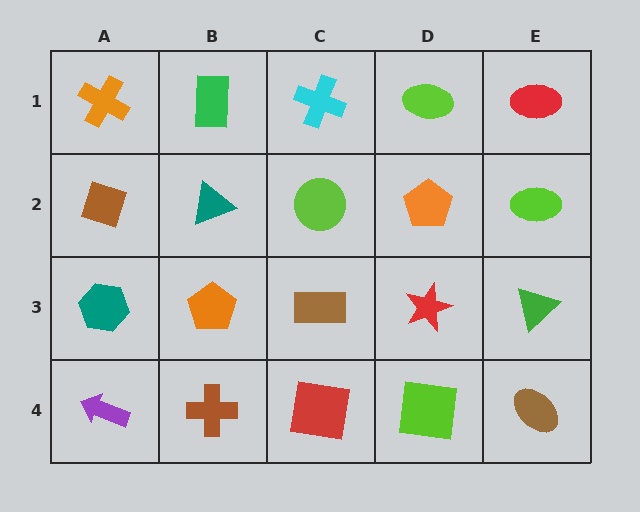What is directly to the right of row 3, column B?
A brown rectangle.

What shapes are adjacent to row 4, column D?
A red star (row 3, column D), a red square (row 4, column C), a brown ellipse (row 4, column E).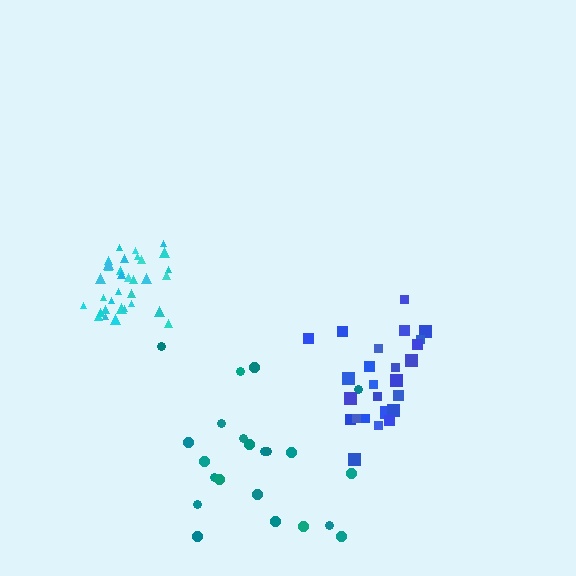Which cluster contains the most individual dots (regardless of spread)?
Cyan (33).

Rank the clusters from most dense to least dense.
cyan, blue, teal.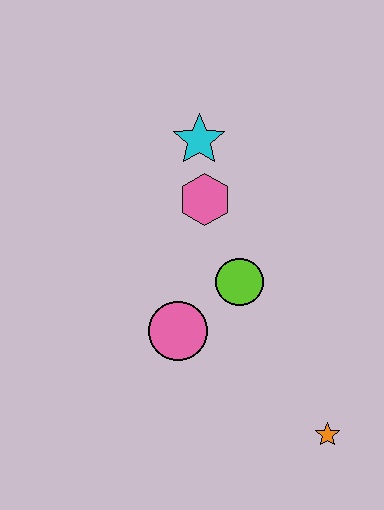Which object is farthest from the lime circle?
The orange star is farthest from the lime circle.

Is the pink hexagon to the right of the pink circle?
Yes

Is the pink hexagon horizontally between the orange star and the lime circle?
No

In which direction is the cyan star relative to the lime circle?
The cyan star is above the lime circle.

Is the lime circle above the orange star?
Yes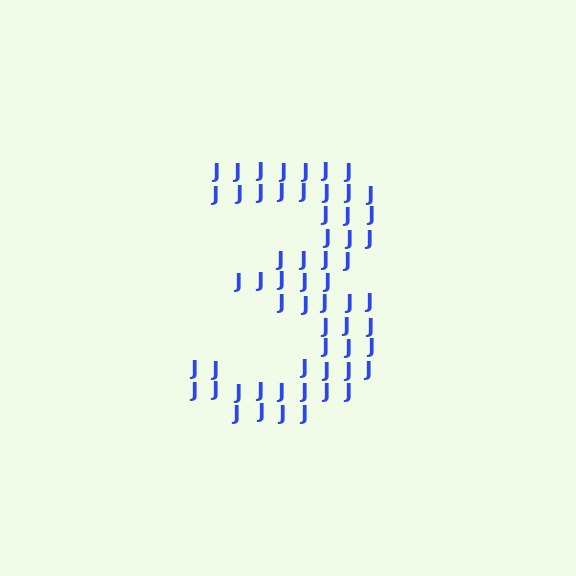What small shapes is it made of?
It is made of small letter J's.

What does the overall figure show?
The overall figure shows the digit 3.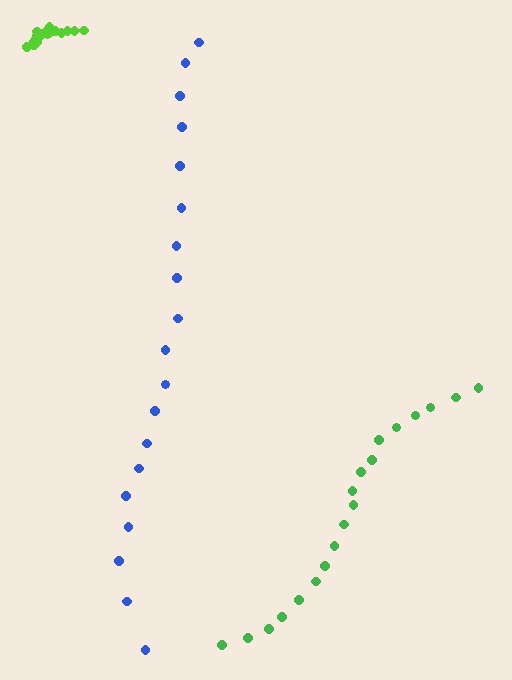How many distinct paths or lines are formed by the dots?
There are 3 distinct paths.